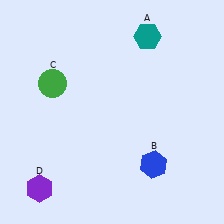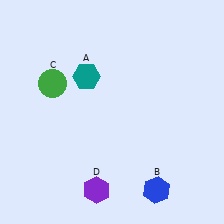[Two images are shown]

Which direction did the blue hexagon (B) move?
The blue hexagon (B) moved down.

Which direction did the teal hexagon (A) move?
The teal hexagon (A) moved left.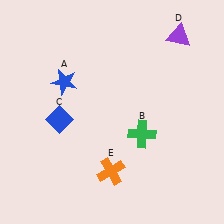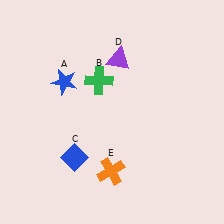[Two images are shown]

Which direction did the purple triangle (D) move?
The purple triangle (D) moved left.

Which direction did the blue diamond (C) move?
The blue diamond (C) moved down.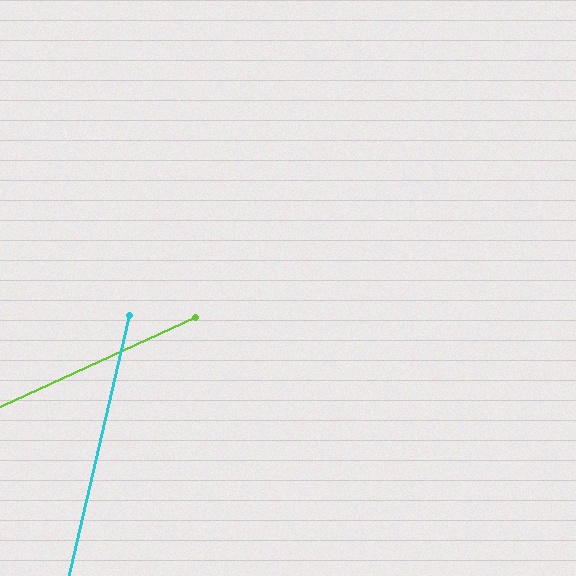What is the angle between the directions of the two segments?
Approximately 53 degrees.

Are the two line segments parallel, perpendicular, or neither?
Neither parallel nor perpendicular — they differ by about 53°.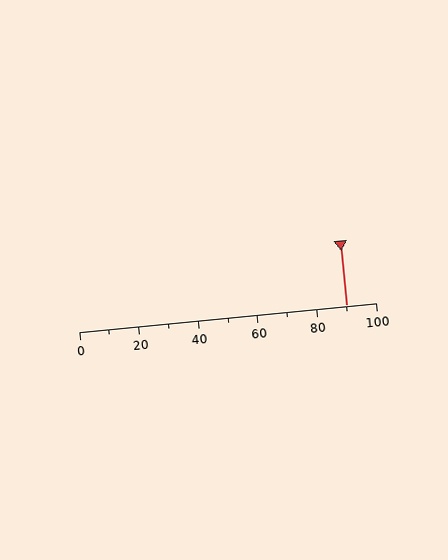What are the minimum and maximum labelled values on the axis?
The axis runs from 0 to 100.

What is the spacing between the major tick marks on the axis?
The major ticks are spaced 20 apart.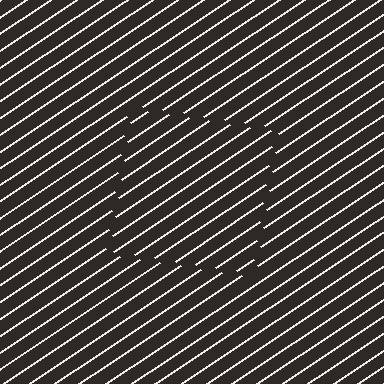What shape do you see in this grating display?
An illusory square. The interior of the shape contains the same grating, shifted by half a period — the contour is defined by the phase discontinuity where line-ends from the inner and outer gratings abut.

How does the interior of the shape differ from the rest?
The interior of the shape contains the same grating, shifted by half a period — the contour is defined by the phase discontinuity where line-ends from the inner and outer gratings abut.